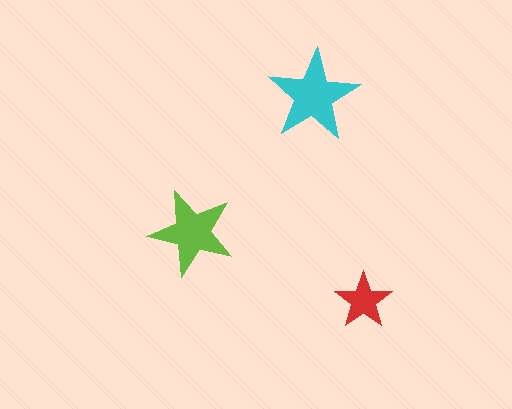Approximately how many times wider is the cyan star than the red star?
About 1.5 times wider.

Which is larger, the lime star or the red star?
The lime one.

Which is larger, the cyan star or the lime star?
The cyan one.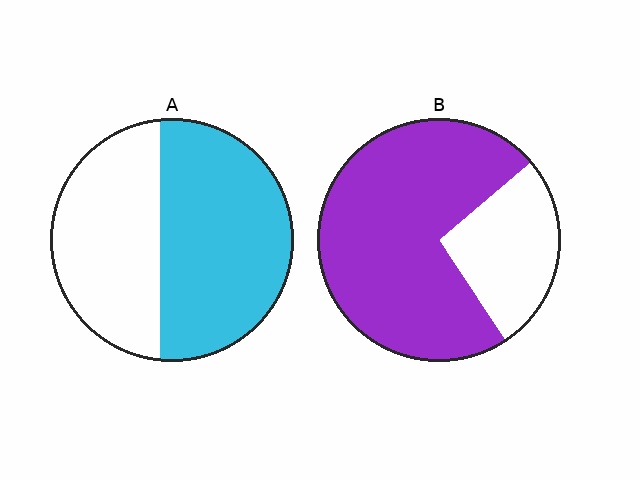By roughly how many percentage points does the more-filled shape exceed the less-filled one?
By roughly 15 percentage points (B over A).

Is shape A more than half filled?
Yes.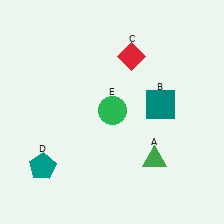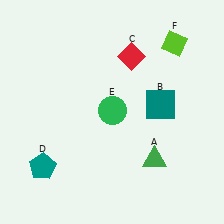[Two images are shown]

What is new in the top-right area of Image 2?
A lime diamond (F) was added in the top-right area of Image 2.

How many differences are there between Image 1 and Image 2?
There is 1 difference between the two images.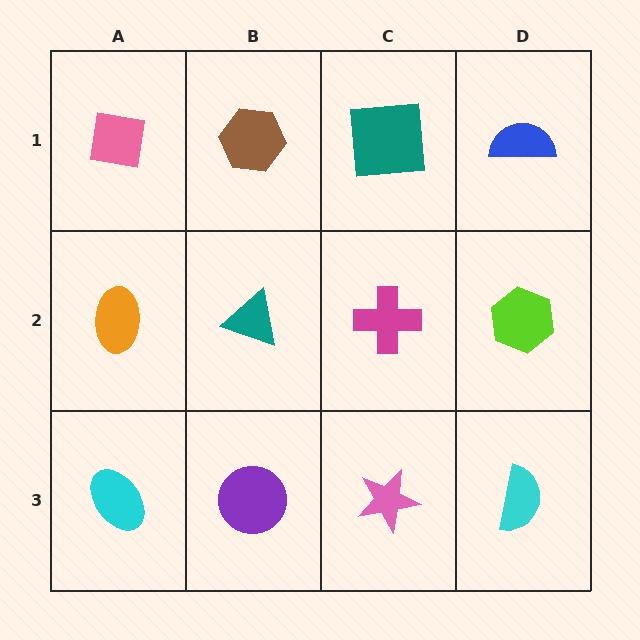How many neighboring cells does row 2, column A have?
3.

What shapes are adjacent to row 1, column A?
An orange ellipse (row 2, column A), a brown hexagon (row 1, column B).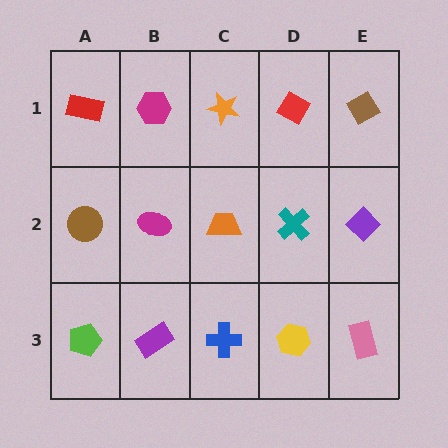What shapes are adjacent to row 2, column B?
A magenta hexagon (row 1, column B), a purple rectangle (row 3, column B), a brown circle (row 2, column A), an orange trapezoid (row 2, column C).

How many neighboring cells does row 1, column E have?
2.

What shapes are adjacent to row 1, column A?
A brown circle (row 2, column A), a magenta hexagon (row 1, column B).